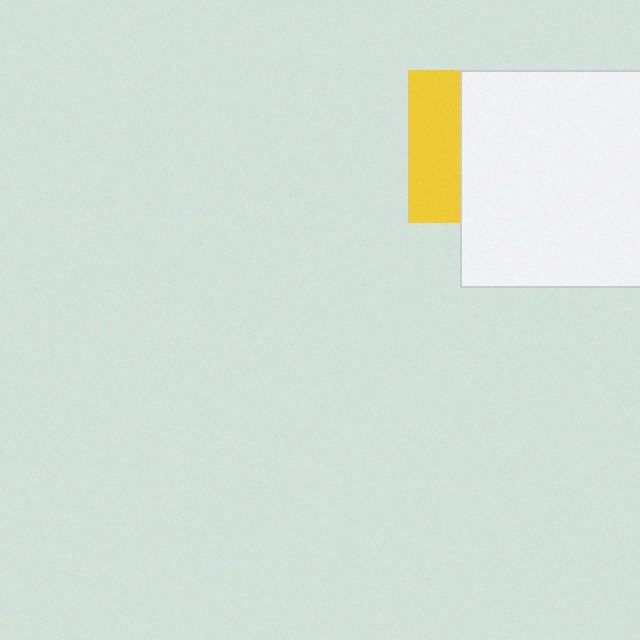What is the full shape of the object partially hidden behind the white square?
The partially hidden object is a yellow square.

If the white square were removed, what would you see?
You would see the complete yellow square.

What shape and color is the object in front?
The object in front is a white square.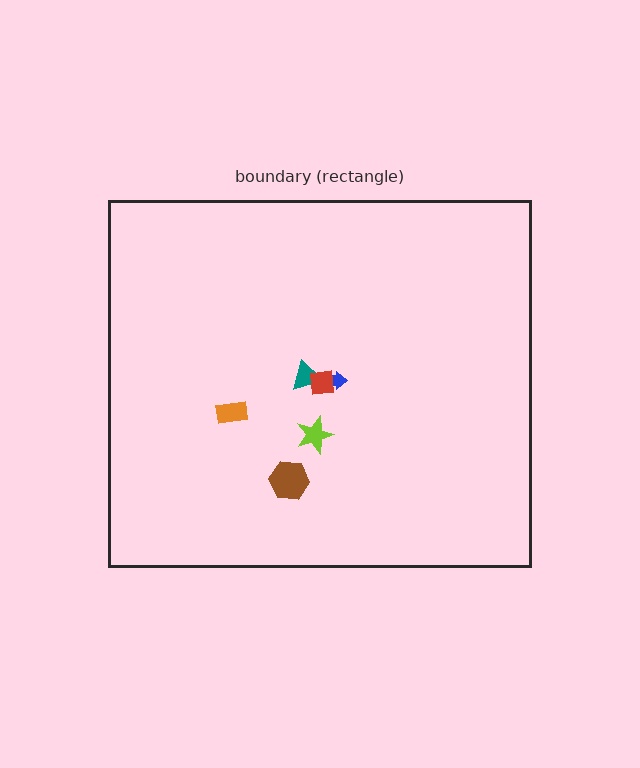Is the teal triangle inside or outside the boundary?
Inside.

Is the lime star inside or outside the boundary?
Inside.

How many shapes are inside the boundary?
6 inside, 0 outside.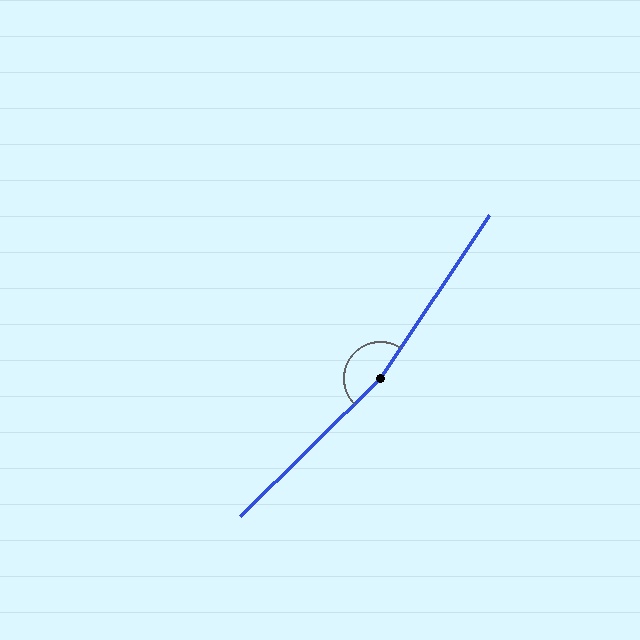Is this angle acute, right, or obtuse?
It is obtuse.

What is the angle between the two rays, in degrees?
Approximately 168 degrees.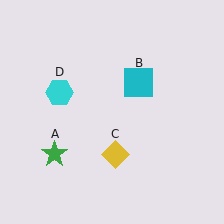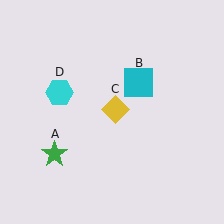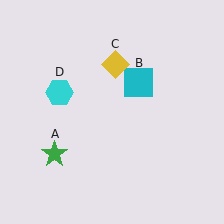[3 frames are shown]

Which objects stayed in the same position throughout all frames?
Green star (object A) and cyan square (object B) and cyan hexagon (object D) remained stationary.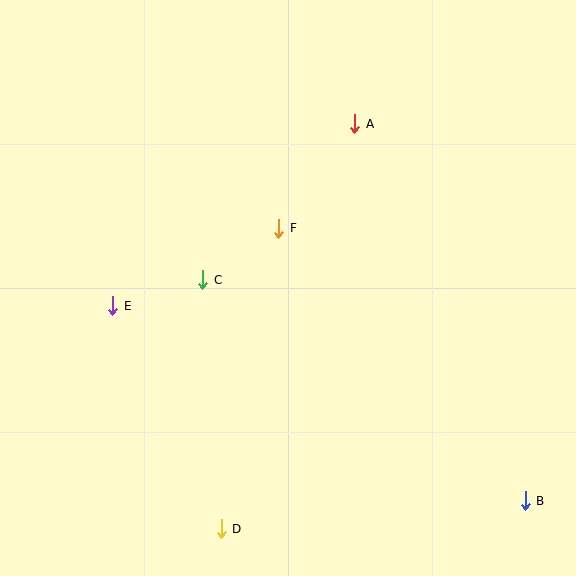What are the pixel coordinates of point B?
Point B is at (525, 501).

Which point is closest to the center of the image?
Point F at (279, 228) is closest to the center.